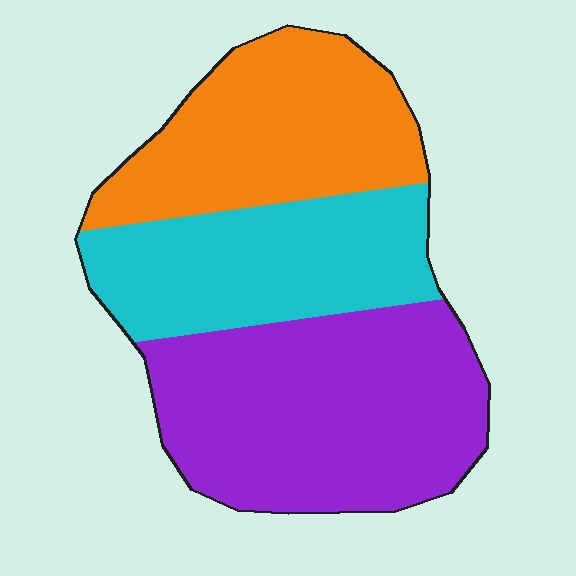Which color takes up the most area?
Purple, at roughly 40%.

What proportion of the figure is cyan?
Cyan covers 28% of the figure.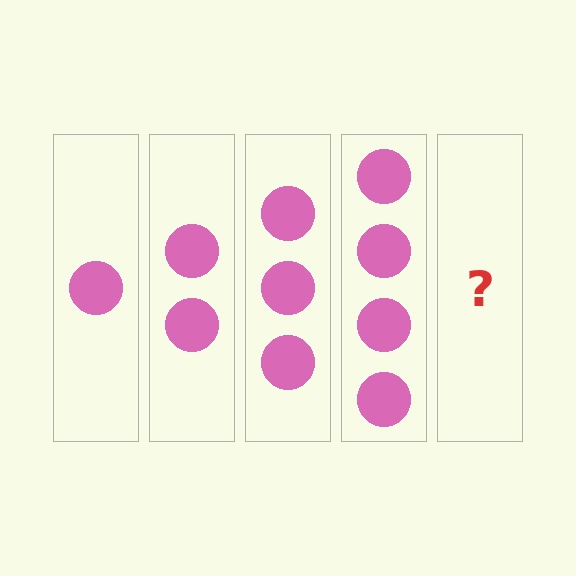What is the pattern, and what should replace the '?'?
The pattern is that each step adds one more circle. The '?' should be 5 circles.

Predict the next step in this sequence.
The next step is 5 circles.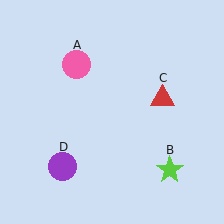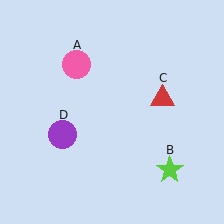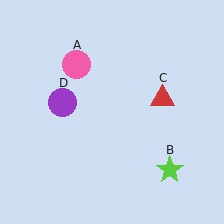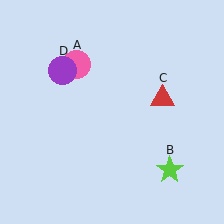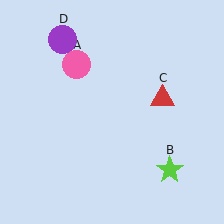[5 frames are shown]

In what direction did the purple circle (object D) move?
The purple circle (object D) moved up.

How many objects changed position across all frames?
1 object changed position: purple circle (object D).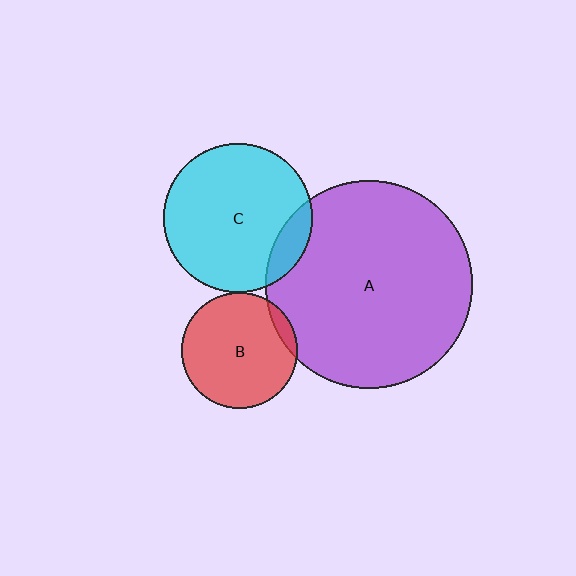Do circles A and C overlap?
Yes.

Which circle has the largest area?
Circle A (purple).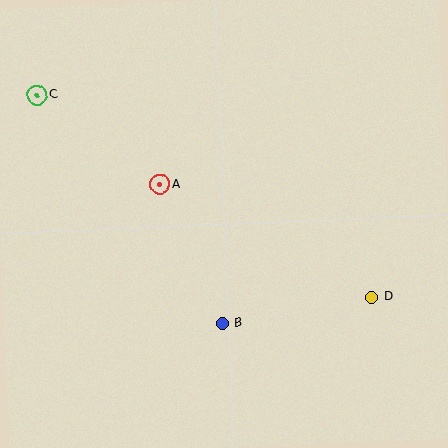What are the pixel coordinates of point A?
Point A is at (160, 184).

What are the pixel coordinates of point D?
Point D is at (372, 297).